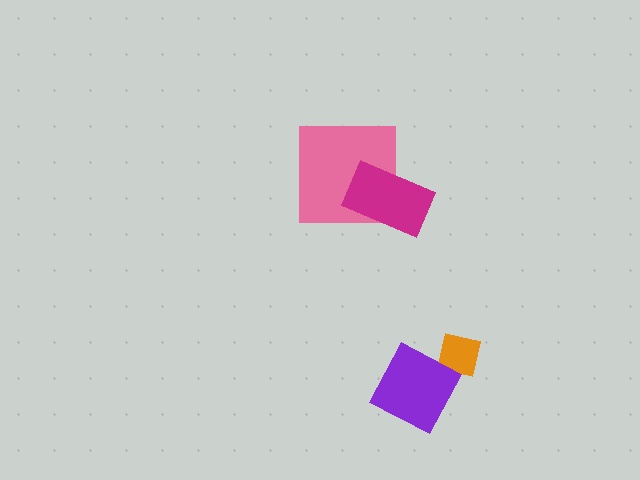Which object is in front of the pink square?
The magenta rectangle is in front of the pink square.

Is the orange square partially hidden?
Yes, it is partially covered by another shape.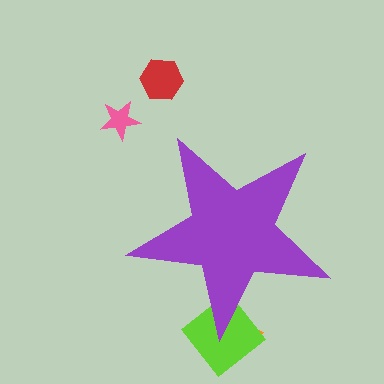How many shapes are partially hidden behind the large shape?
2 shapes are partially hidden.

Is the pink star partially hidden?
No, the pink star is fully visible.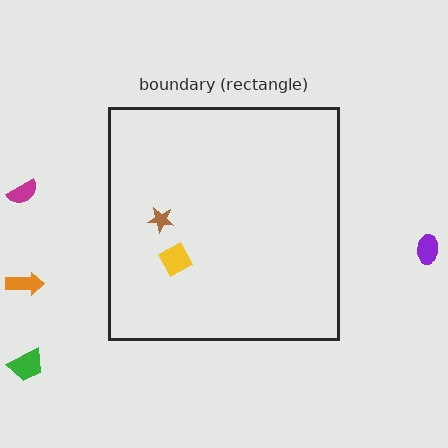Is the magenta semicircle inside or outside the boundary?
Outside.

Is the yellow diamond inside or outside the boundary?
Inside.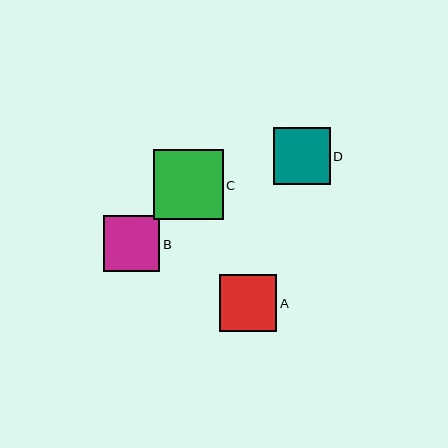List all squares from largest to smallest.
From largest to smallest: C, D, A, B.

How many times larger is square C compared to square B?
Square C is approximately 1.3 times the size of square B.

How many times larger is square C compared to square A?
Square C is approximately 1.2 times the size of square A.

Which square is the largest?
Square C is the largest with a size of approximately 70 pixels.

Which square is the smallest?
Square B is the smallest with a size of approximately 56 pixels.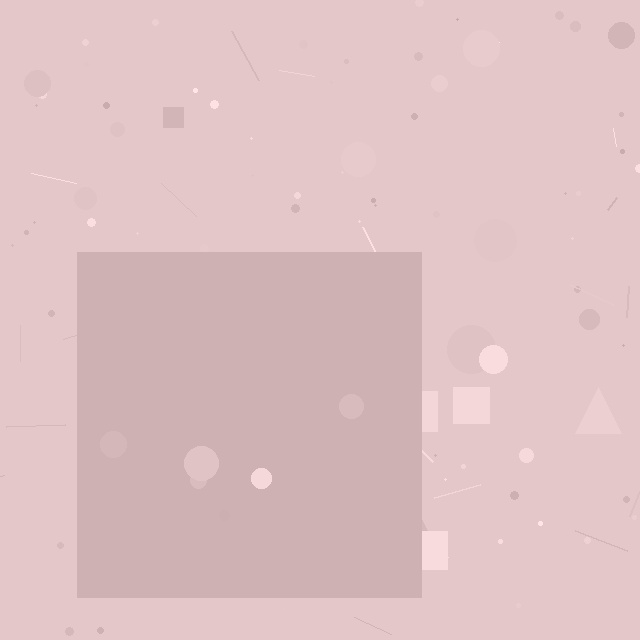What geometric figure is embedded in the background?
A square is embedded in the background.